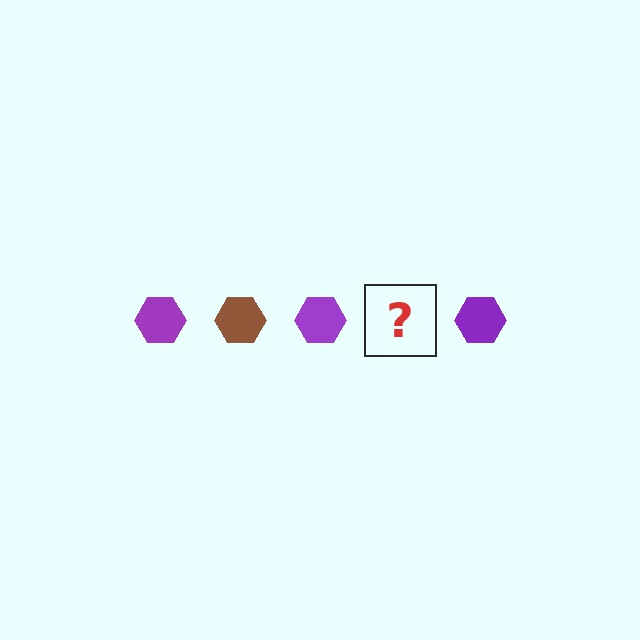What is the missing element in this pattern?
The missing element is a brown hexagon.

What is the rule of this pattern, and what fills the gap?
The rule is that the pattern cycles through purple, brown hexagons. The gap should be filled with a brown hexagon.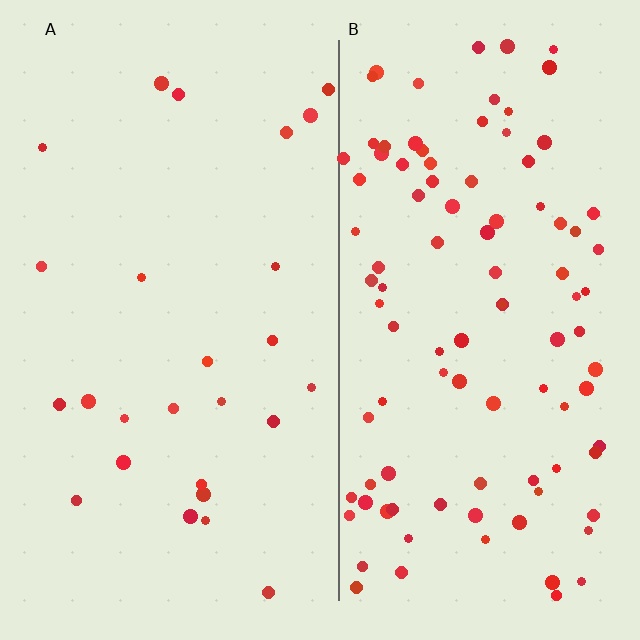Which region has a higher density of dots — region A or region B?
B (the right).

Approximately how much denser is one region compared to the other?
Approximately 3.9× — region B over region A.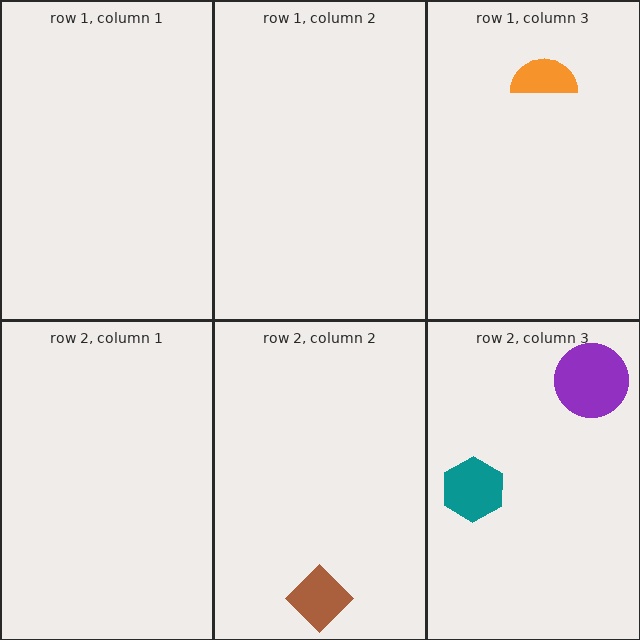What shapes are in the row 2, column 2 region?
The brown diamond.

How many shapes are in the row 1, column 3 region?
1.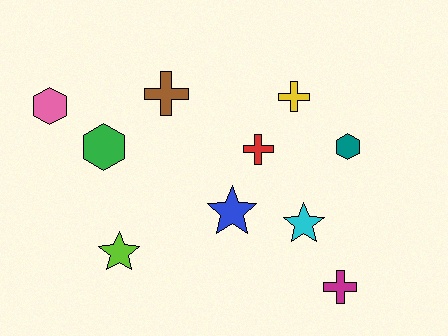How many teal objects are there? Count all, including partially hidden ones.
There is 1 teal object.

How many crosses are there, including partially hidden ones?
There are 4 crosses.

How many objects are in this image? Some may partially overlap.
There are 10 objects.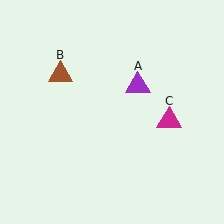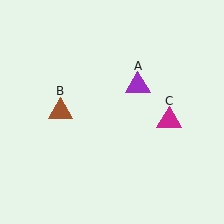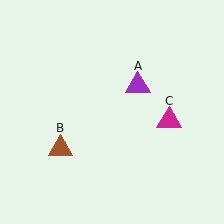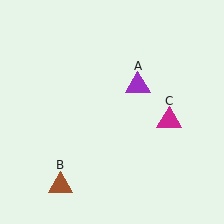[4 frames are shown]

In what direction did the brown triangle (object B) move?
The brown triangle (object B) moved down.